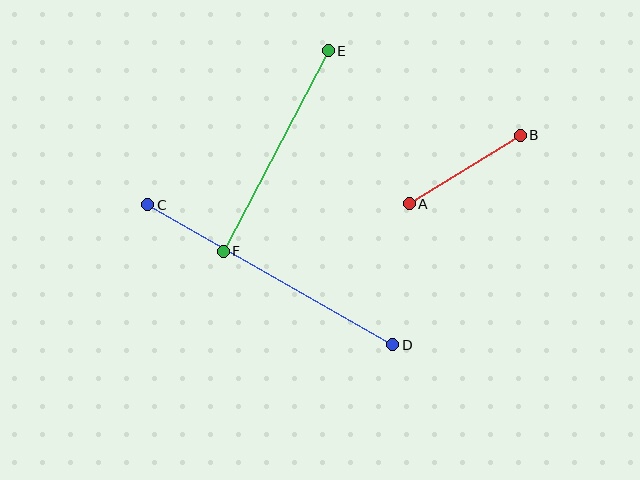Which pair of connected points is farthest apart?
Points C and D are farthest apart.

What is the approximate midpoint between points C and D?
The midpoint is at approximately (270, 275) pixels.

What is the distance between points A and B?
The distance is approximately 131 pixels.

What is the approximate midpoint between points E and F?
The midpoint is at approximately (276, 151) pixels.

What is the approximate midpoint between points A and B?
The midpoint is at approximately (465, 169) pixels.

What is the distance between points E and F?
The distance is approximately 226 pixels.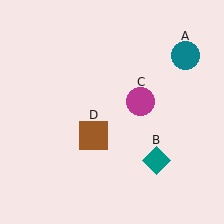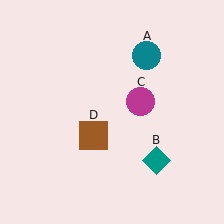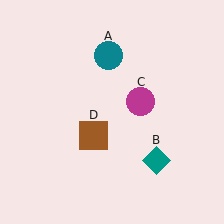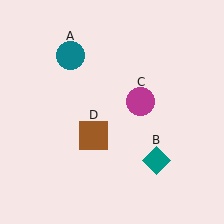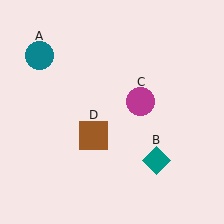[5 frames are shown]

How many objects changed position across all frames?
1 object changed position: teal circle (object A).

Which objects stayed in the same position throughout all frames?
Teal diamond (object B) and magenta circle (object C) and brown square (object D) remained stationary.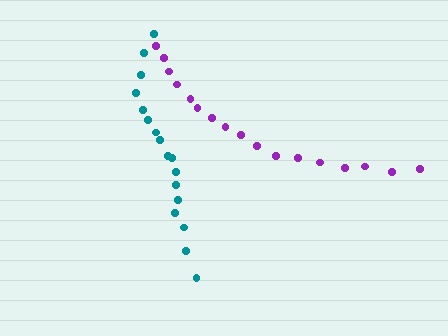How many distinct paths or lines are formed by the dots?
There are 2 distinct paths.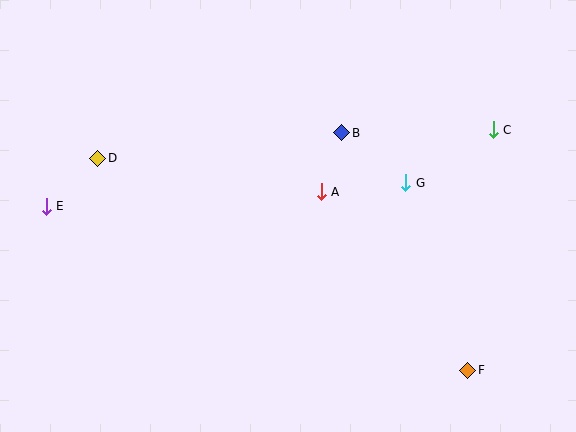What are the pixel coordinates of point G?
Point G is at (406, 183).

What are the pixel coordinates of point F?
Point F is at (468, 370).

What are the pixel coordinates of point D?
Point D is at (98, 158).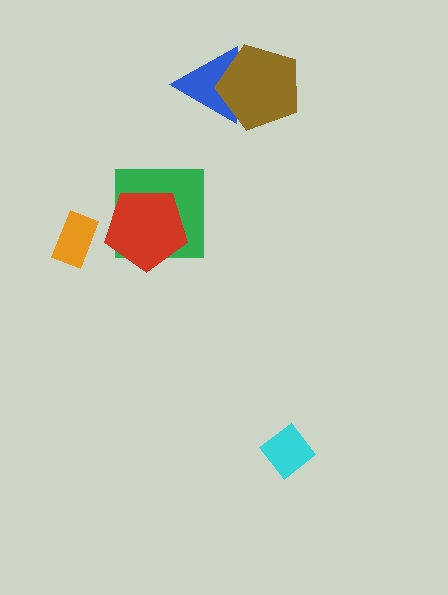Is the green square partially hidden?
Yes, it is partially covered by another shape.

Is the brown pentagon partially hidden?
No, no other shape covers it.